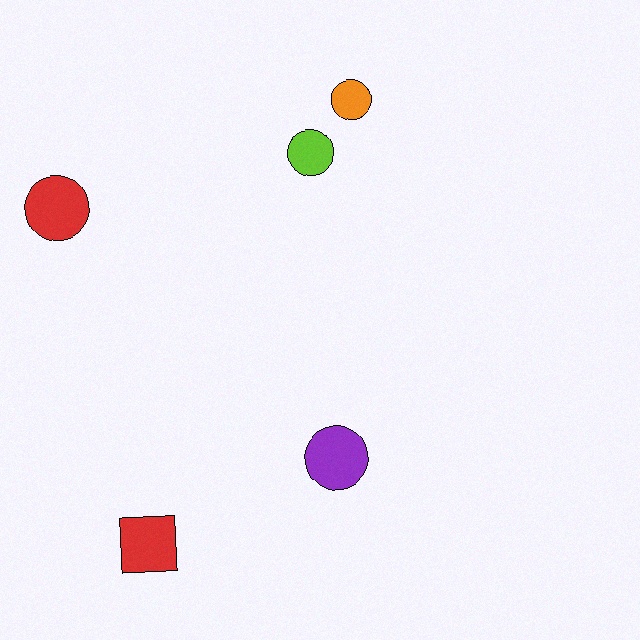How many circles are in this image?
There are 4 circles.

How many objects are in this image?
There are 5 objects.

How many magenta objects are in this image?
There are no magenta objects.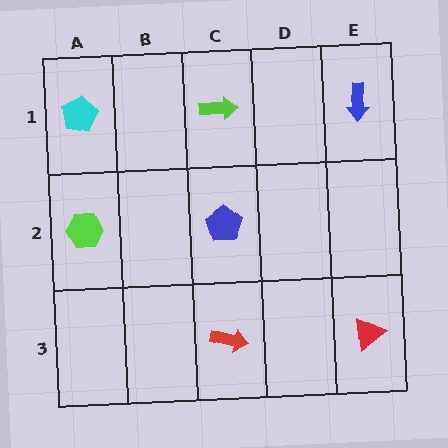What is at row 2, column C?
A blue pentagon.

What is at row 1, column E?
A blue arrow.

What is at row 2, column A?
A lime hexagon.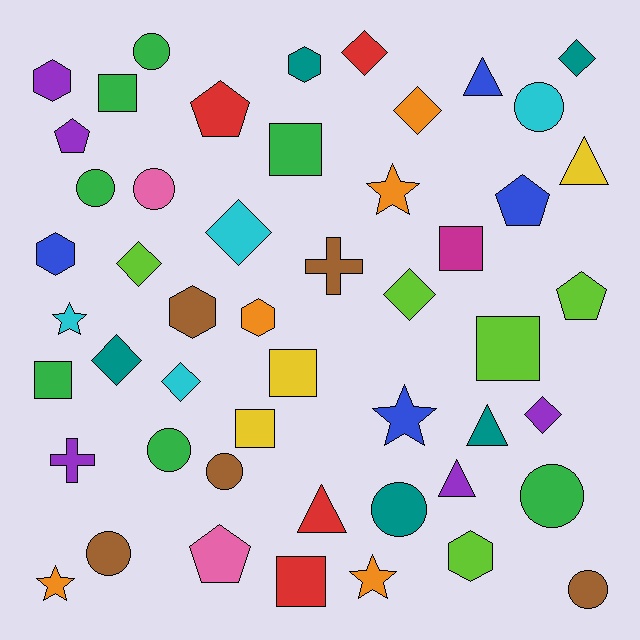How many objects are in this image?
There are 50 objects.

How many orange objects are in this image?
There are 5 orange objects.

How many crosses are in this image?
There are 2 crosses.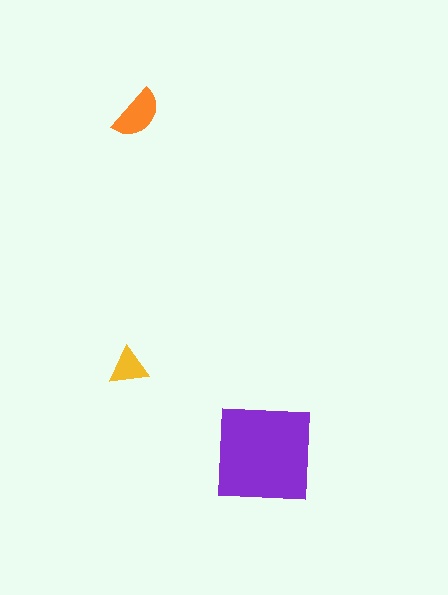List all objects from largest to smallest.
The purple square, the orange semicircle, the yellow triangle.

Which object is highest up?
The orange semicircle is topmost.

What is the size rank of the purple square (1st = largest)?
1st.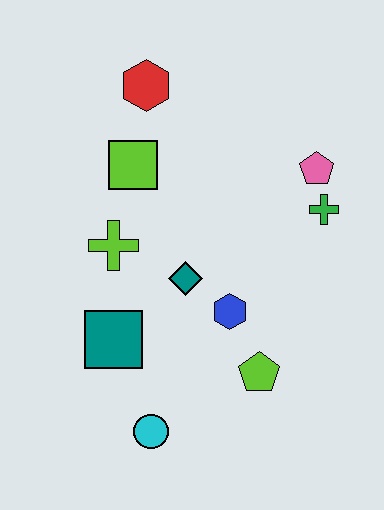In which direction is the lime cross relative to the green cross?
The lime cross is to the left of the green cross.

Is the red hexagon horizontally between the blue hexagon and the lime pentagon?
No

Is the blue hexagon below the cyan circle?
No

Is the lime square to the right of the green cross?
No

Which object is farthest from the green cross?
The cyan circle is farthest from the green cross.